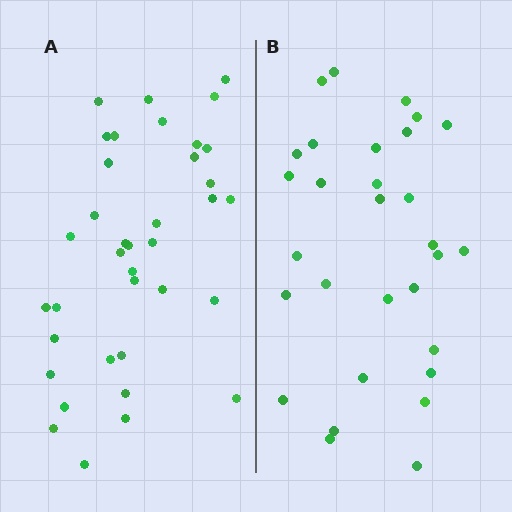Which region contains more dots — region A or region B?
Region A (the left region) has more dots.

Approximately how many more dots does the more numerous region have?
Region A has roughly 8 or so more dots than region B.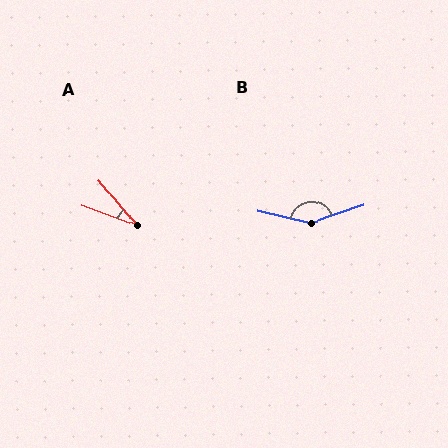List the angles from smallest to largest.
A (30°), B (148°).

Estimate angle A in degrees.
Approximately 30 degrees.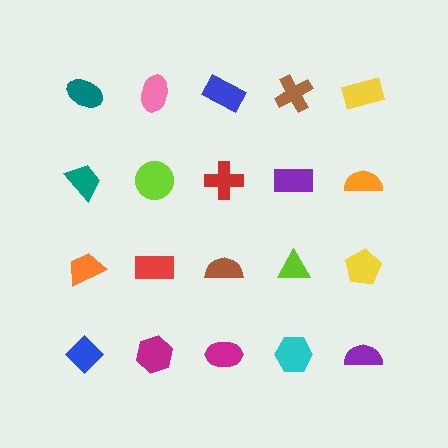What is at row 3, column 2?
A red rectangle.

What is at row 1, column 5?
A yellow rectangle.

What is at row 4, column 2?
A magenta hexagon.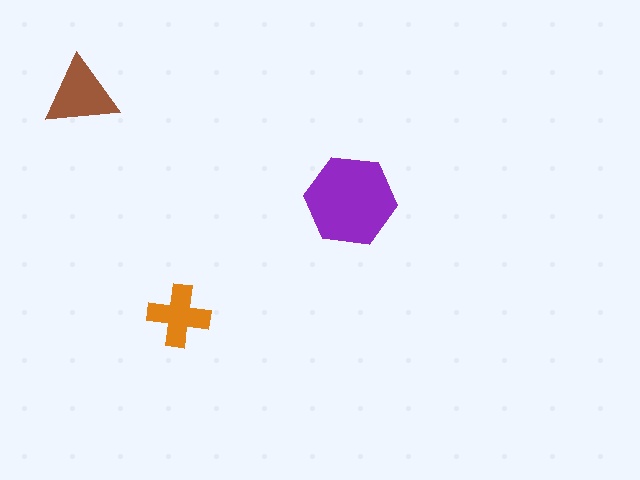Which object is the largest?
The purple hexagon.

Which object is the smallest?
The orange cross.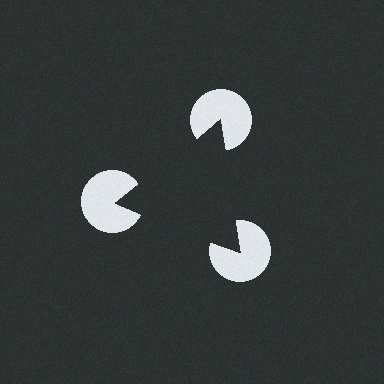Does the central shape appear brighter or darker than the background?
It typically appears slightly darker than the background, even though no actual brightness change is drawn.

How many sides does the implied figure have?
3 sides.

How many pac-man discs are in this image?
There are 3 — one at each vertex of the illusory triangle.